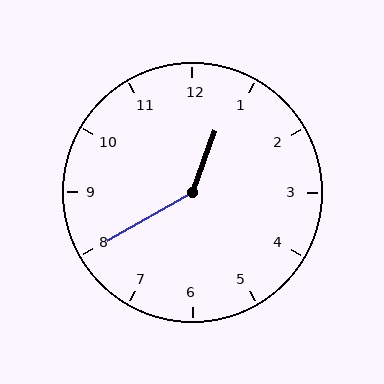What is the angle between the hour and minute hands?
Approximately 140 degrees.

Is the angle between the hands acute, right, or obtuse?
It is obtuse.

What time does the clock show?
12:40.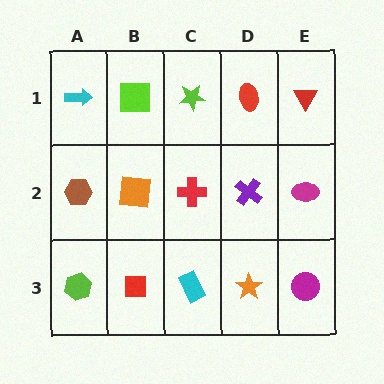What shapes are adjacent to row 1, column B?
An orange square (row 2, column B), a cyan arrow (row 1, column A), a lime star (row 1, column C).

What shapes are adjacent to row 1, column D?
A purple cross (row 2, column D), a lime star (row 1, column C), a red triangle (row 1, column E).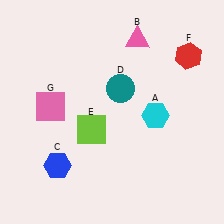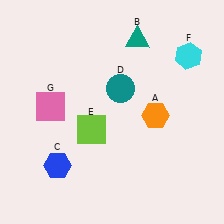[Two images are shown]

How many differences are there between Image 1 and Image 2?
There are 3 differences between the two images.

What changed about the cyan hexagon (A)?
In Image 1, A is cyan. In Image 2, it changed to orange.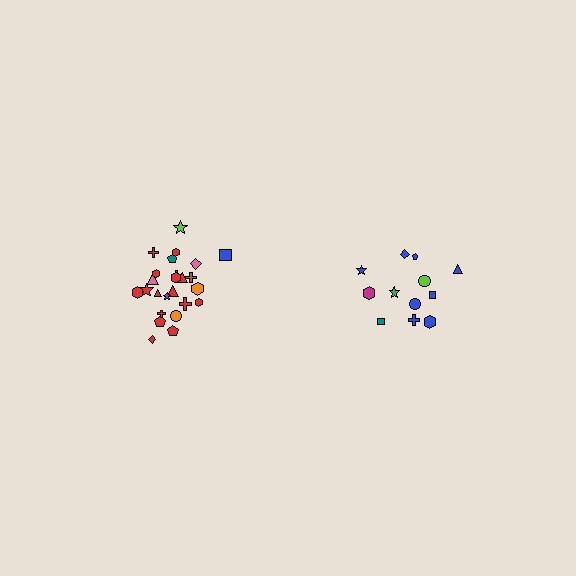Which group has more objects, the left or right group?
The left group.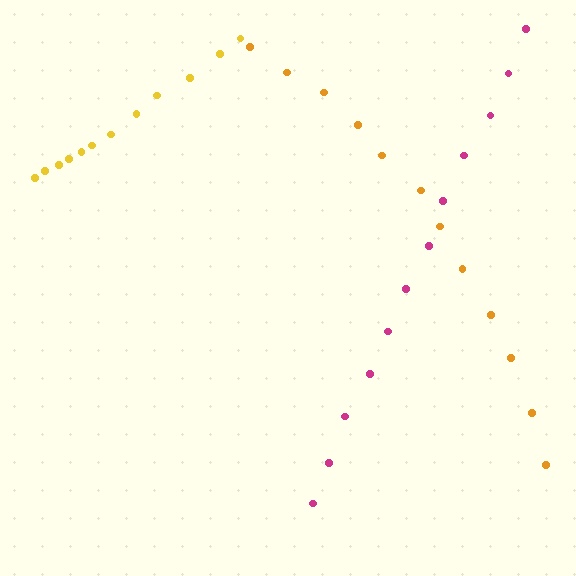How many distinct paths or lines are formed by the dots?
There are 3 distinct paths.